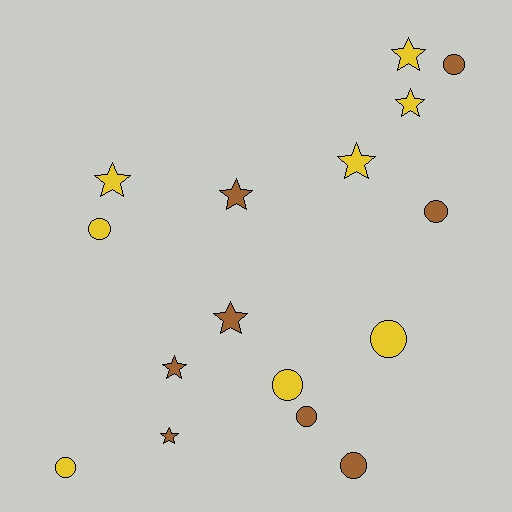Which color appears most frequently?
Brown, with 8 objects.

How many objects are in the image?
There are 16 objects.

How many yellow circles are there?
There are 4 yellow circles.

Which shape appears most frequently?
Star, with 8 objects.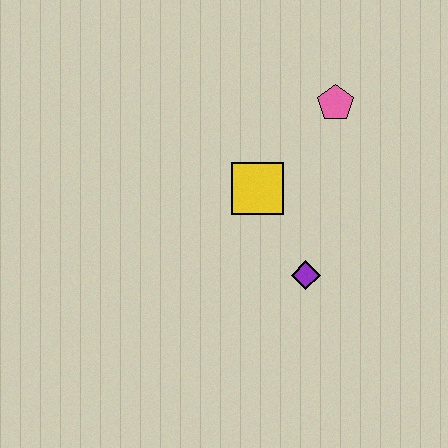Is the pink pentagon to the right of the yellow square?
Yes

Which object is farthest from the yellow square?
The pink pentagon is farthest from the yellow square.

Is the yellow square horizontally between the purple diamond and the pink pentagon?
No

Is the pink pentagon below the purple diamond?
No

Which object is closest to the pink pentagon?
The yellow square is closest to the pink pentagon.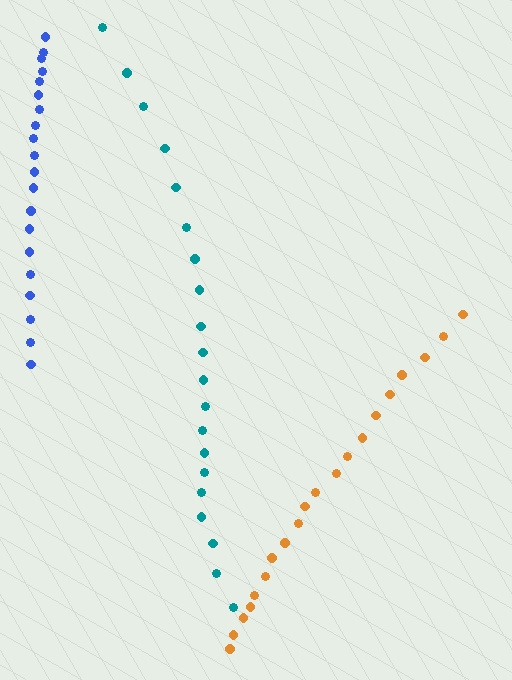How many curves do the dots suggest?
There are 3 distinct paths.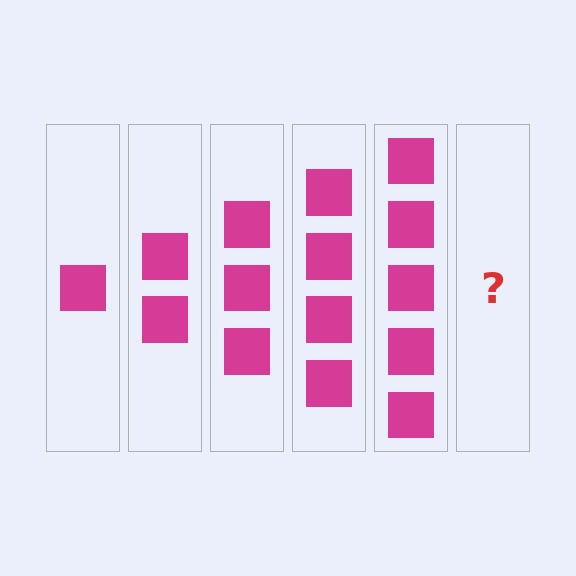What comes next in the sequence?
The next element should be 6 squares.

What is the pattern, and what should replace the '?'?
The pattern is that each step adds one more square. The '?' should be 6 squares.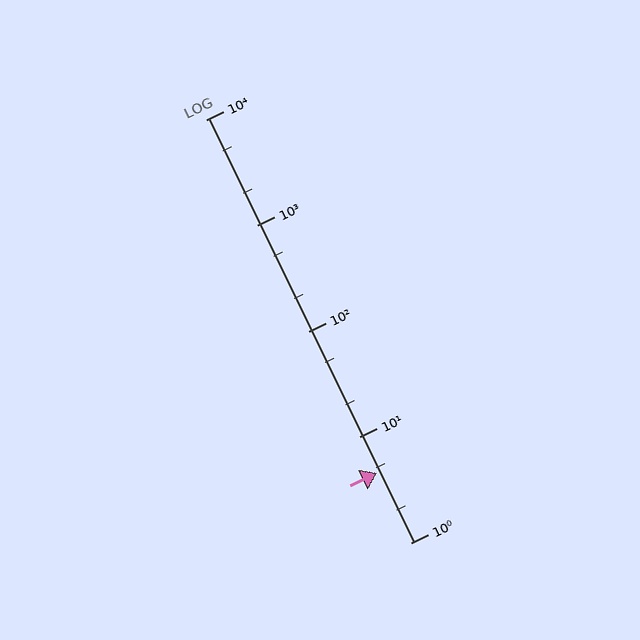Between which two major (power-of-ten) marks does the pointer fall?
The pointer is between 1 and 10.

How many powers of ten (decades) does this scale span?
The scale spans 4 decades, from 1 to 10000.